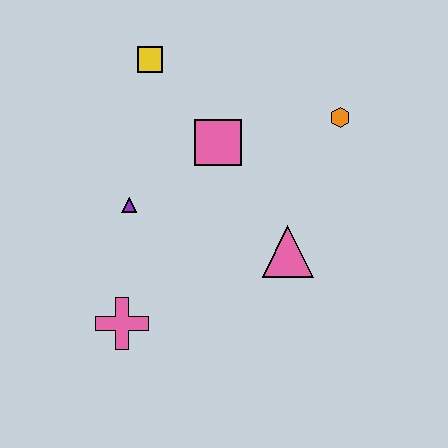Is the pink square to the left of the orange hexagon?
Yes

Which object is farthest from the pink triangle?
The yellow square is farthest from the pink triangle.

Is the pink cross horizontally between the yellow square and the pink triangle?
No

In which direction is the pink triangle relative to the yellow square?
The pink triangle is below the yellow square.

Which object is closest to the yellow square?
The pink square is closest to the yellow square.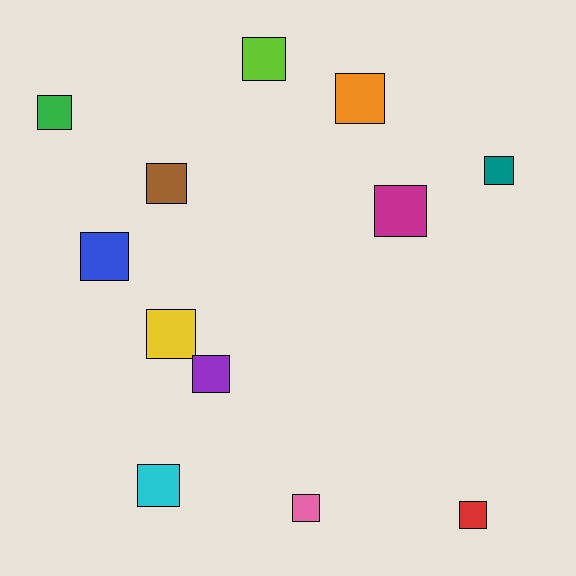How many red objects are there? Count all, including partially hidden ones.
There is 1 red object.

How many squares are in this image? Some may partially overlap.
There are 12 squares.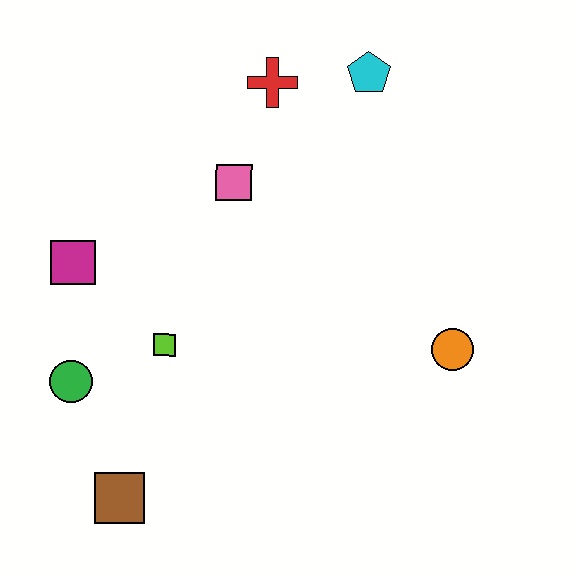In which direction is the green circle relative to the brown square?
The green circle is above the brown square.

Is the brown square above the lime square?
No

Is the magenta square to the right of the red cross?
No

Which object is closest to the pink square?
The red cross is closest to the pink square.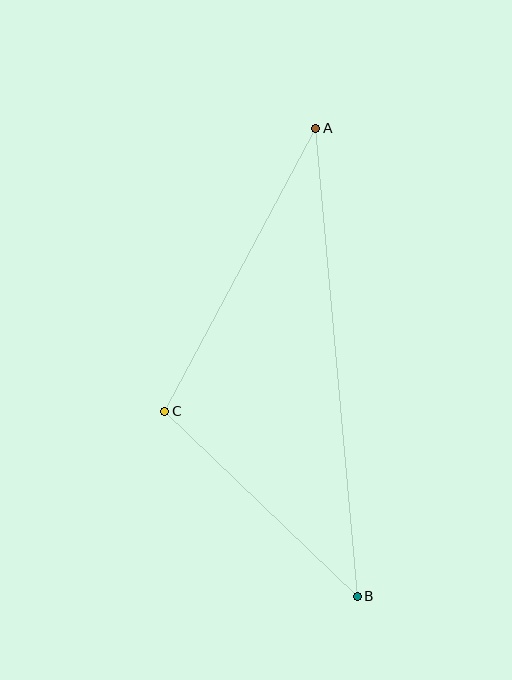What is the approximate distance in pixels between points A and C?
The distance between A and C is approximately 321 pixels.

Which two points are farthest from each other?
Points A and B are farthest from each other.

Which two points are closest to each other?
Points B and C are closest to each other.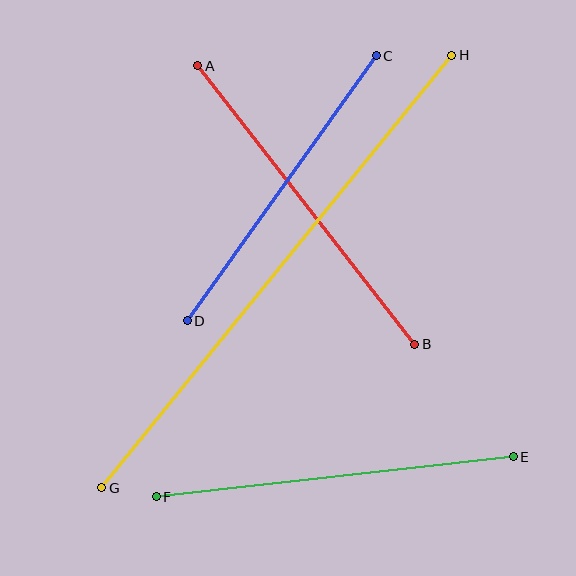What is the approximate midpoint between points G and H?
The midpoint is at approximately (277, 272) pixels.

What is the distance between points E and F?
The distance is approximately 359 pixels.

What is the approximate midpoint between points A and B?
The midpoint is at approximately (306, 205) pixels.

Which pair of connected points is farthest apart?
Points G and H are farthest apart.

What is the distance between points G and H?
The distance is approximately 556 pixels.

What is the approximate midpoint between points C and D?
The midpoint is at approximately (282, 188) pixels.